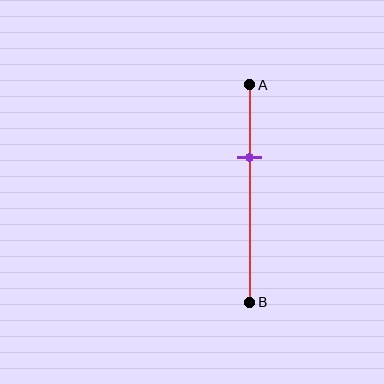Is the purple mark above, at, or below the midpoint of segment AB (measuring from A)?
The purple mark is above the midpoint of segment AB.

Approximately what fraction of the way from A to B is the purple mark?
The purple mark is approximately 35% of the way from A to B.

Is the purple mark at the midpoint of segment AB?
No, the mark is at about 35% from A, not at the 50% midpoint.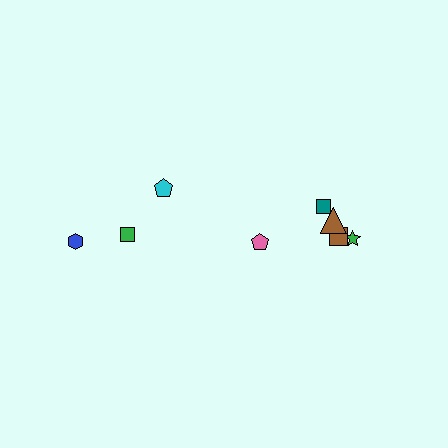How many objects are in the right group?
There are 5 objects.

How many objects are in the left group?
There are 3 objects.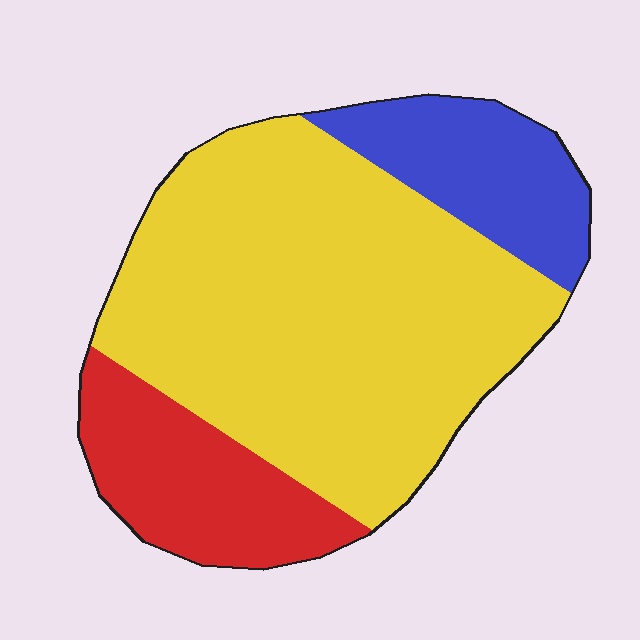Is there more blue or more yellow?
Yellow.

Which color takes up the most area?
Yellow, at roughly 65%.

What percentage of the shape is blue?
Blue covers 16% of the shape.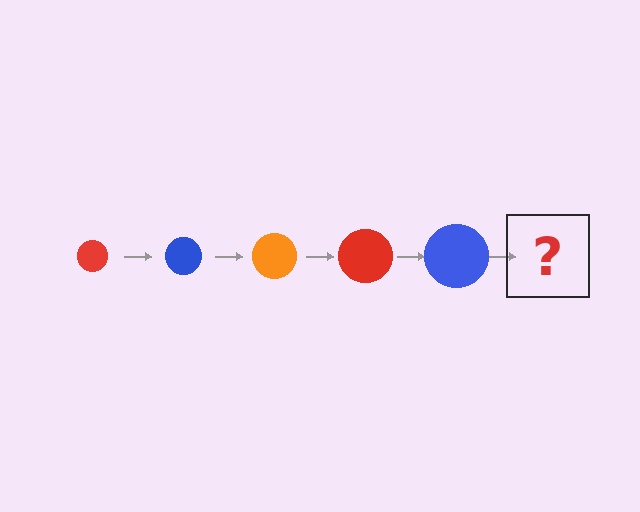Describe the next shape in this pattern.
It should be an orange circle, larger than the previous one.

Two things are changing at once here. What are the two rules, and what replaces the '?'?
The two rules are that the circle grows larger each step and the color cycles through red, blue, and orange. The '?' should be an orange circle, larger than the previous one.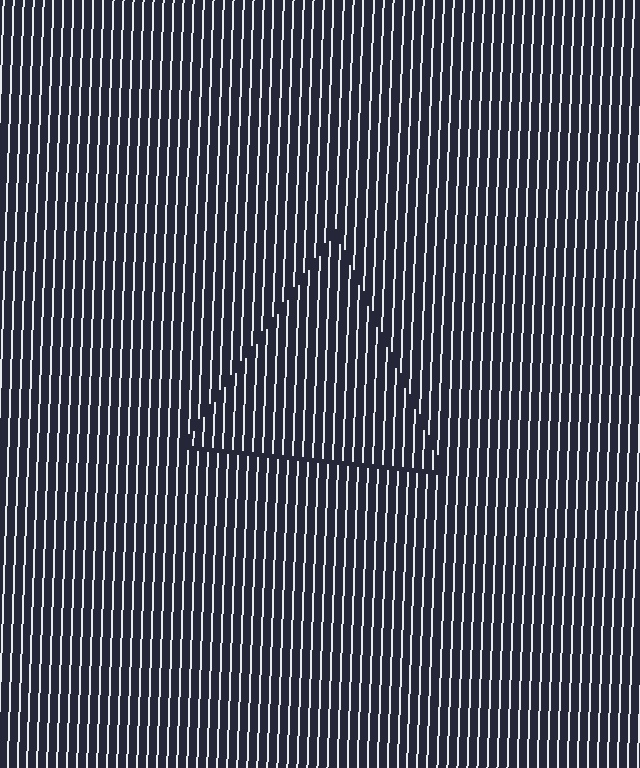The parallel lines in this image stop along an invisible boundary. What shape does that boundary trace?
An illusory triangle. The interior of the shape contains the same grating, shifted by half a period — the contour is defined by the phase discontinuity where line-ends from the inner and outer gratings abut.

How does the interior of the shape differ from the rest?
The interior of the shape contains the same grating, shifted by half a period — the contour is defined by the phase discontinuity where line-ends from the inner and outer gratings abut.